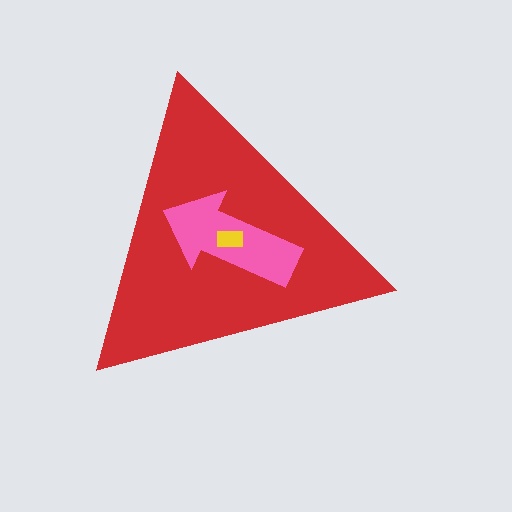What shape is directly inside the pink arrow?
The yellow rectangle.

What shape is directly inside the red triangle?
The pink arrow.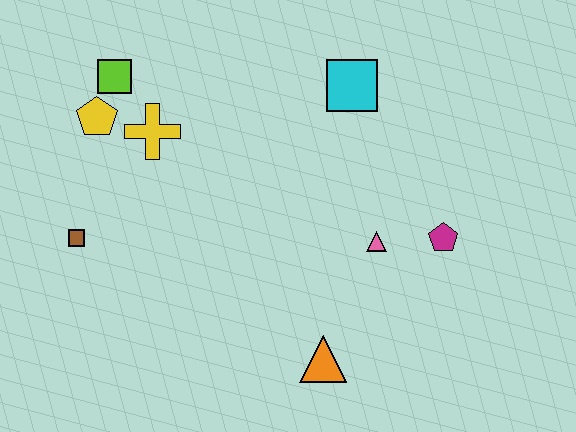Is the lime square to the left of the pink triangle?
Yes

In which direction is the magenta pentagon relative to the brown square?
The magenta pentagon is to the right of the brown square.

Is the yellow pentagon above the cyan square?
No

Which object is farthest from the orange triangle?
The lime square is farthest from the orange triangle.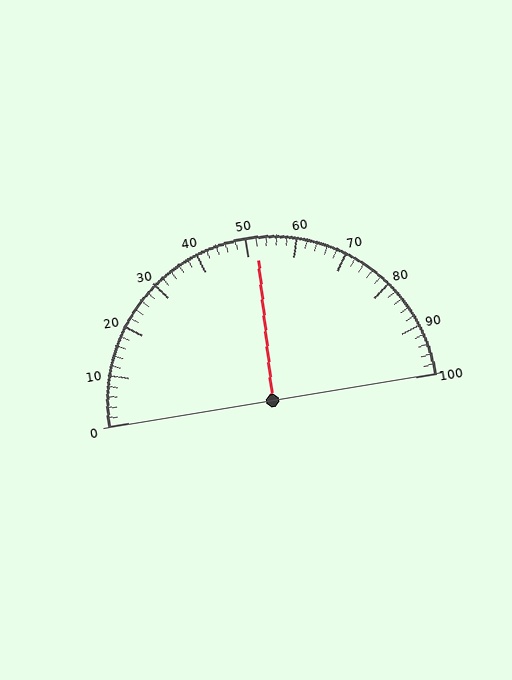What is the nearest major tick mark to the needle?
The nearest major tick mark is 50.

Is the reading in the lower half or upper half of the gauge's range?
The reading is in the upper half of the range (0 to 100).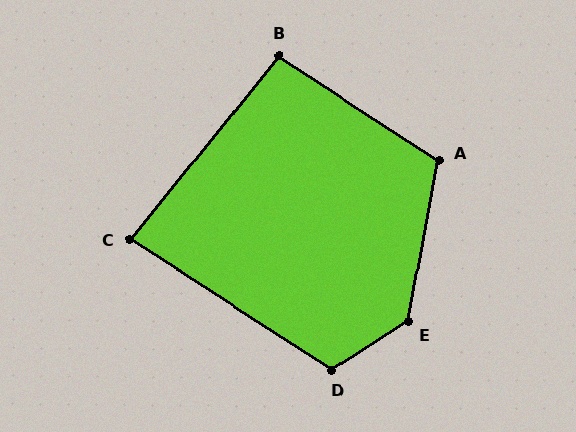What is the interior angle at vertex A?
Approximately 113 degrees (obtuse).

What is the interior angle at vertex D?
Approximately 115 degrees (obtuse).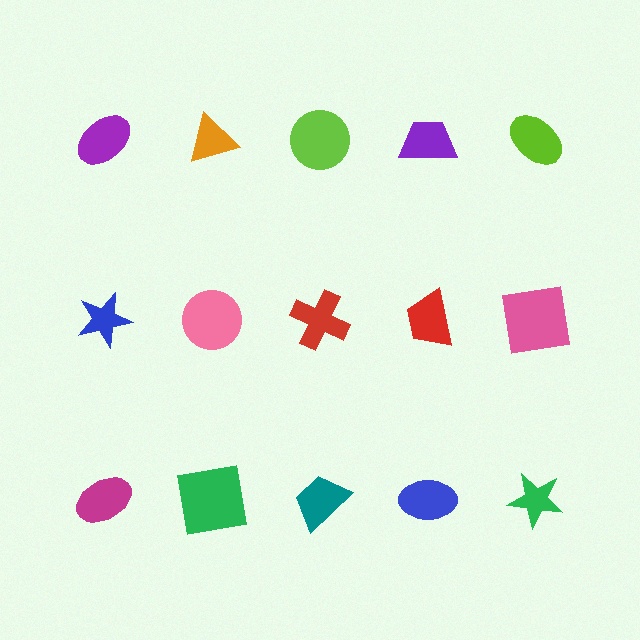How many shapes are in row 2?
5 shapes.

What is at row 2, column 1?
A blue star.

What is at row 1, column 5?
A lime ellipse.